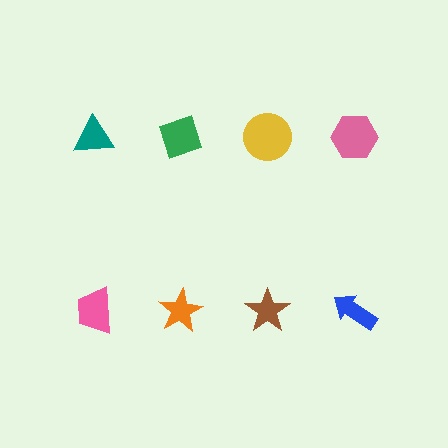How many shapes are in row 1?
4 shapes.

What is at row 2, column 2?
An orange star.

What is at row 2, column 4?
A blue arrow.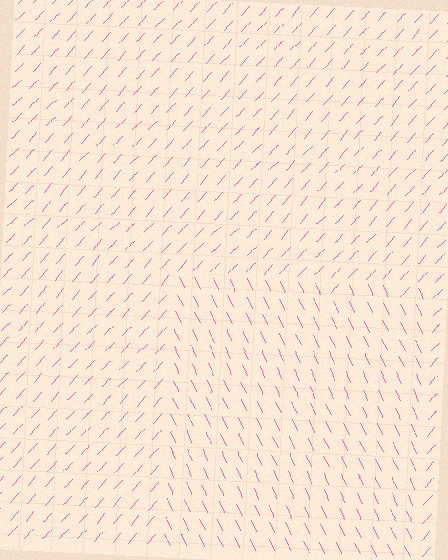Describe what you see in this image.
The image is filled with small pink line segments. A rectangle region in the image has lines oriented differently from the surrounding lines, creating a visible texture boundary.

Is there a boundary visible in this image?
Yes, there is a texture boundary formed by a change in line orientation.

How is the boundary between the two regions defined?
The boundary is defined purely by a change in line orientation (approximately 68 degrees difference). All lines are the same color and thickness.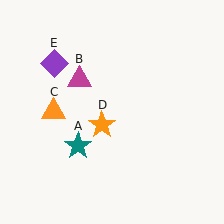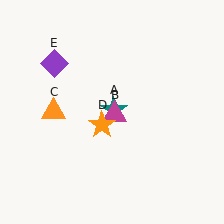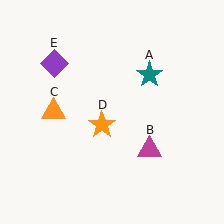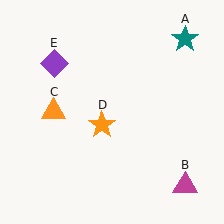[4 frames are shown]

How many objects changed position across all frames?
2 objects changed position: teal star (object A), magenta triangle (object B).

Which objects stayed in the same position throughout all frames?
Orange triangle (object C) and orange star (object D) and purple diamond (object E) remained stationary.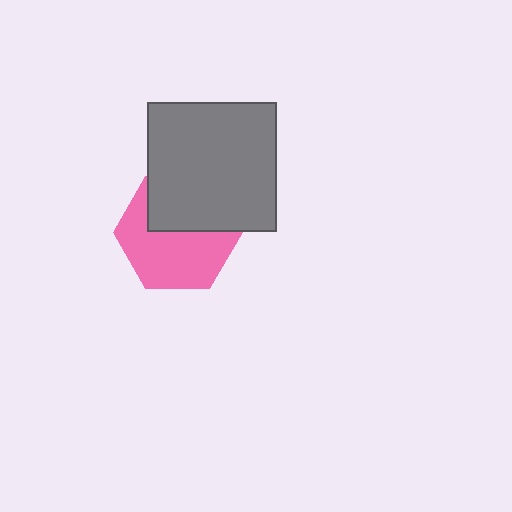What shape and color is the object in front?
The object in front is a gray square.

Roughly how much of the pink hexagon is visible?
About half of it is visible (roughly 60%).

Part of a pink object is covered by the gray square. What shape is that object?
It is a hexagon.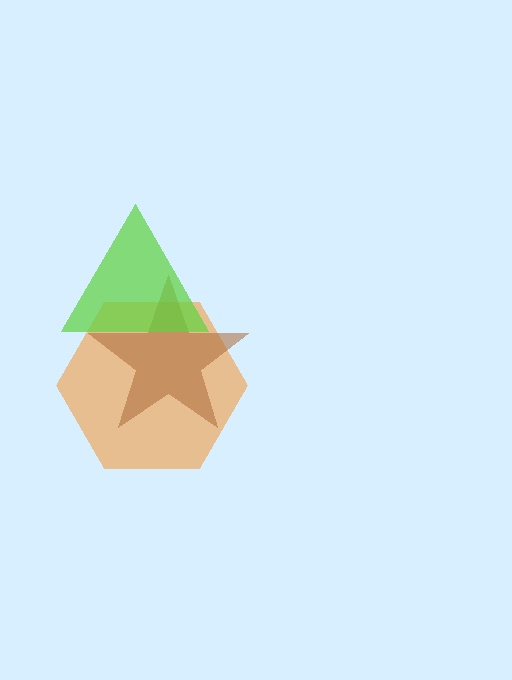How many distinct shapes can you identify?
There are 3 distinct shapes: an orange hexagon, a brown star, a lime triangle.